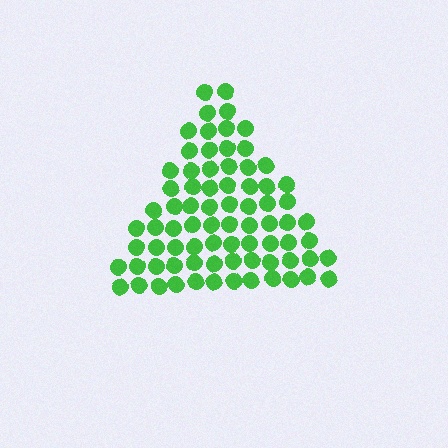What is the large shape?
The large shape is a triangle.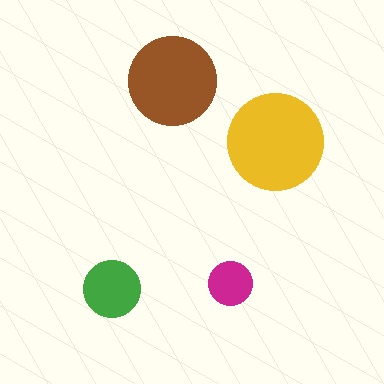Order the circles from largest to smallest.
the yellow one, the brown one, the green one, the magenta one.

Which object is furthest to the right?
The yellow circle is rightmost.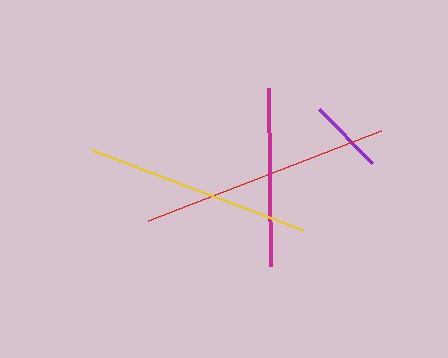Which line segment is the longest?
The red line is the longest at approximately 250 pixels.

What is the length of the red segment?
The red segment is approximately 250 pixels long.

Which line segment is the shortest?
The purple line is the shortest at approximately 75 pixels.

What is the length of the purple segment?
The purple segment is approximately 75 pixels long.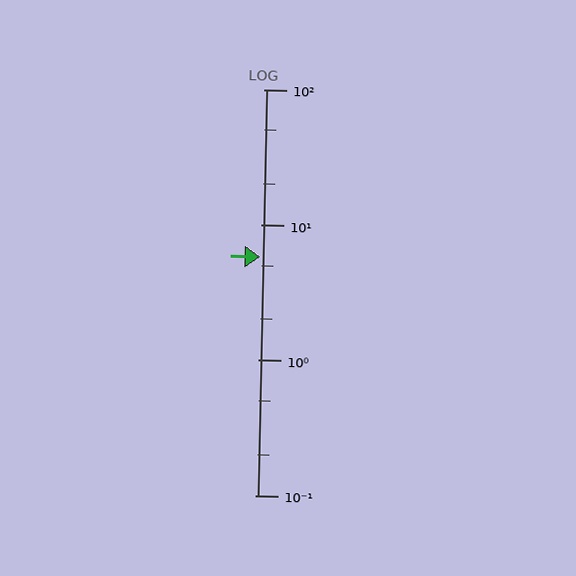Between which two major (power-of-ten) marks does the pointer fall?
The pointer is between 1 and 10.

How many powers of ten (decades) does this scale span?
The scale spans 3 decades, from 0.1 to 100.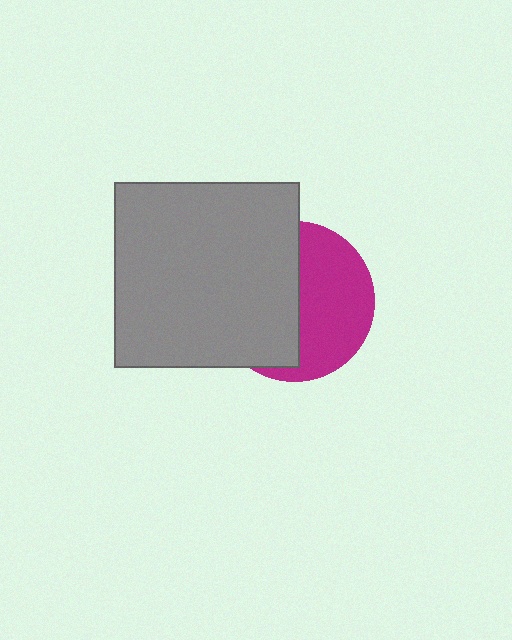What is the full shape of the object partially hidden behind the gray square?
The partially hidden object is a magenta circle.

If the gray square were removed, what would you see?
You would see the complete magenta circle.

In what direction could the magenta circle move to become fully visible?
The magenta circle could move right. That would shift it out from behind the gray square entirely.